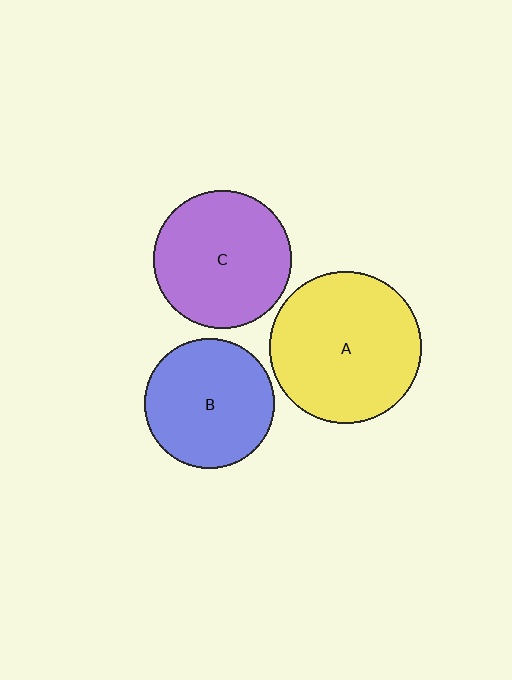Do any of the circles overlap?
No, none of the circles overlap.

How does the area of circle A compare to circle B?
Approximately 1.4 times.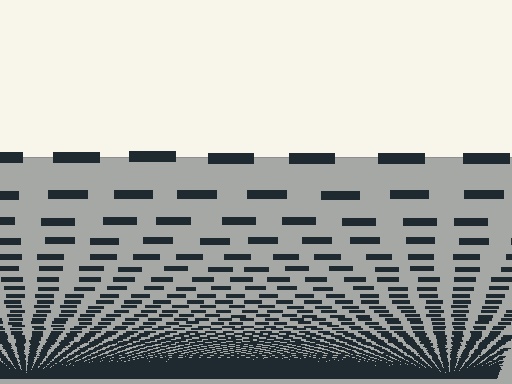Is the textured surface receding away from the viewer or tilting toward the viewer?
The surface appears to tilt toward the viewer. Texture elements get larger and sparser toward the top.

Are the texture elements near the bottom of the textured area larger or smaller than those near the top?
Smaller. The gradient is inverted — elements near the bottom are smaller and denser.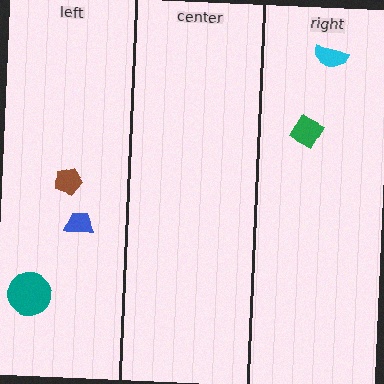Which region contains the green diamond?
The right region.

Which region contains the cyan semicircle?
The right region.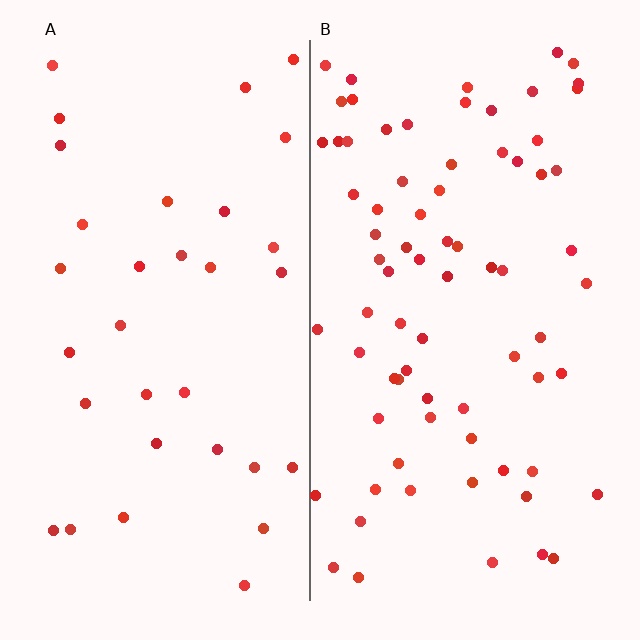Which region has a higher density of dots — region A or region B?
B (the right).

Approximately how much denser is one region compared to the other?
Approximately 2.3× — region B over region A.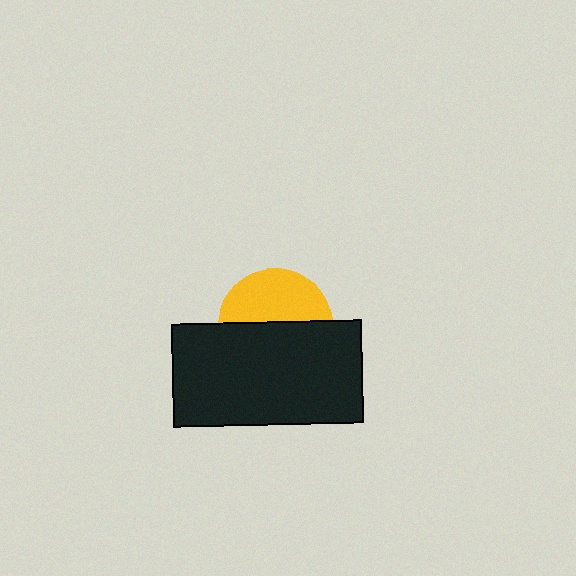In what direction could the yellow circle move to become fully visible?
The yellow circle could move up. That would shift it out from behind the black rectangle entirely.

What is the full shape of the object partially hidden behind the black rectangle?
The partially hidden object is a yellow circle.